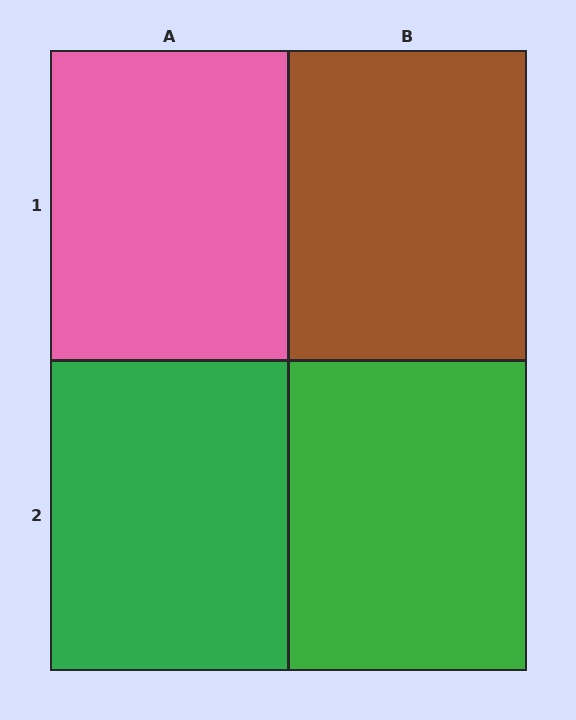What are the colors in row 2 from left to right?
Green, green.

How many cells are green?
2 cells are green.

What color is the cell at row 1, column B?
Brown.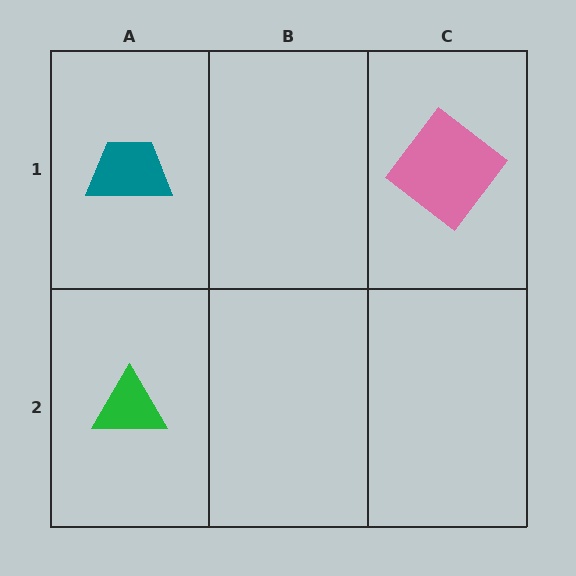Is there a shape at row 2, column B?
No, that cell is empty.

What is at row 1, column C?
A pink diamond.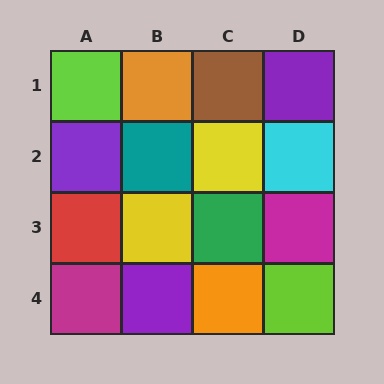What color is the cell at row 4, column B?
Purple.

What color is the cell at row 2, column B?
Teal.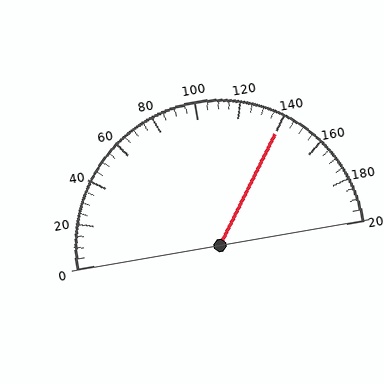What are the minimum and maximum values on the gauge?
The gauge ranges from 0 to 200.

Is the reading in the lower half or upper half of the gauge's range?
The reading is in the upper half of the range (0 to 200).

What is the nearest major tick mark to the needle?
The nearest major tick mark is 140.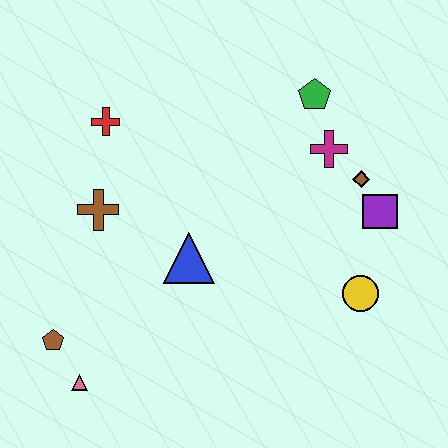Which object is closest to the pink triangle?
The brown pentagon is closest to the pink triangle.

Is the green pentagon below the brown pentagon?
No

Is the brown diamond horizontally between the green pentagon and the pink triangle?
No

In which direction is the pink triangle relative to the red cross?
The pink triangle is below the red cross.